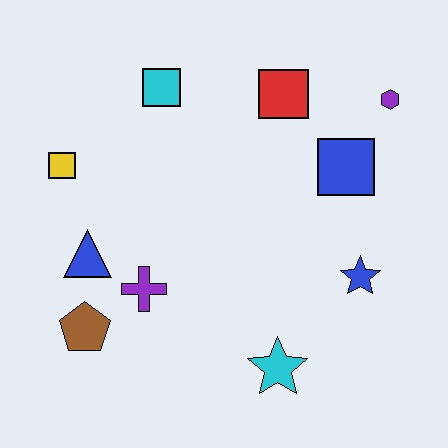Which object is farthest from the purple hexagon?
The brown pentagon is farthest from the purple hexagon.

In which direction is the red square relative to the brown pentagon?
The red square is above the brown pentagon.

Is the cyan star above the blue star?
No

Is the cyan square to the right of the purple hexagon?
No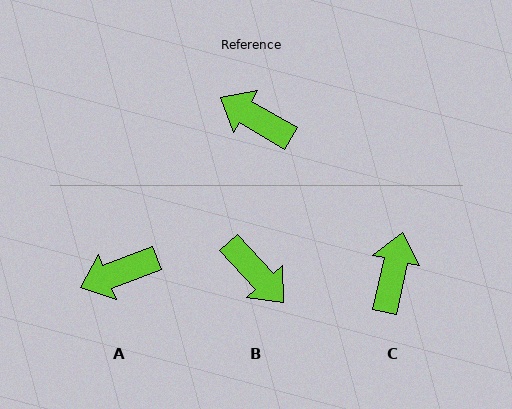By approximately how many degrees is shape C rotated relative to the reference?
Approximately 72 degrees clockwise.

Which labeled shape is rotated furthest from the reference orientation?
B, about 162 degrees away.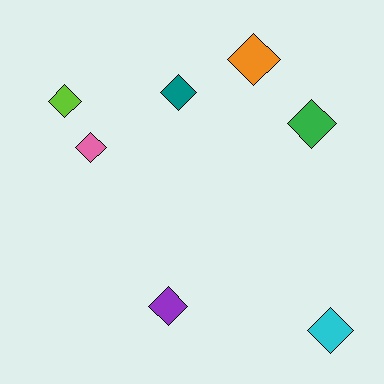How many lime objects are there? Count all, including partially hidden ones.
There is 1 lime object.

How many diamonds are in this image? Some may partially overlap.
There are 7 diamonds.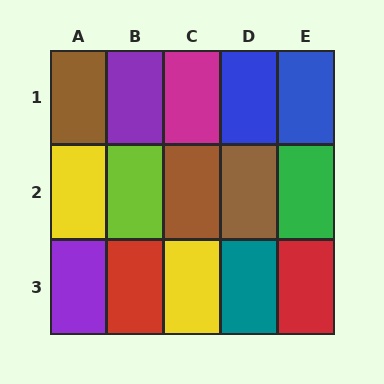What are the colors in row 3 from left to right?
Purple, red, yellow, teal, red.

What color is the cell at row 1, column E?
Blue.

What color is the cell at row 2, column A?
Yellow.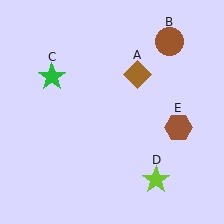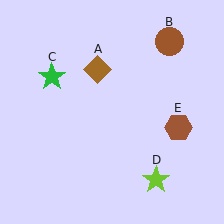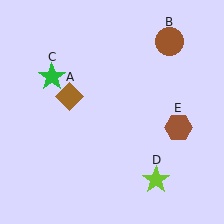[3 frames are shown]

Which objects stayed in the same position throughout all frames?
Brown circle (object B) and green star (object C) and lime star (object D) and brown hexagon (object E) remained stationary.